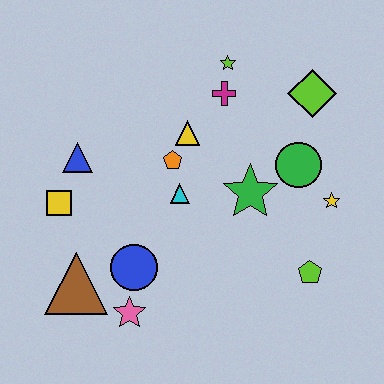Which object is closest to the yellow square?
The blue triangle is closest to the yellow square.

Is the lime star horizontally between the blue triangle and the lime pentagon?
Yes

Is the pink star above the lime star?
No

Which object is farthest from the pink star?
The lime diamond is farthest from the pink star.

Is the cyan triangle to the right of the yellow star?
No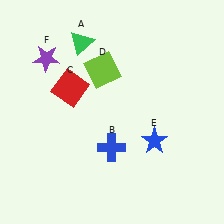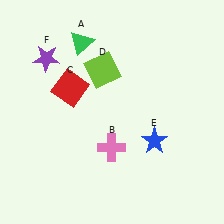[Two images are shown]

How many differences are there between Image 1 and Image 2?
There is 1 difference between the two images.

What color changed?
The cross (B) changed from blue in Image 1 to pink in Image 2.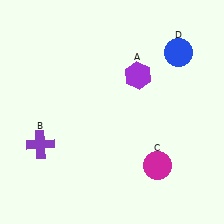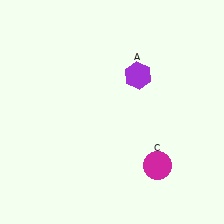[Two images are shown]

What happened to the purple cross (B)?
The purple cross (B) was removed in Image 2. It was in the bottom-left area of Image 1.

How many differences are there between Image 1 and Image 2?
There are 2 differences between the two images.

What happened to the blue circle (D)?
The blue circle (D) was removed in Image 2. It was in the top-right area of Image 1.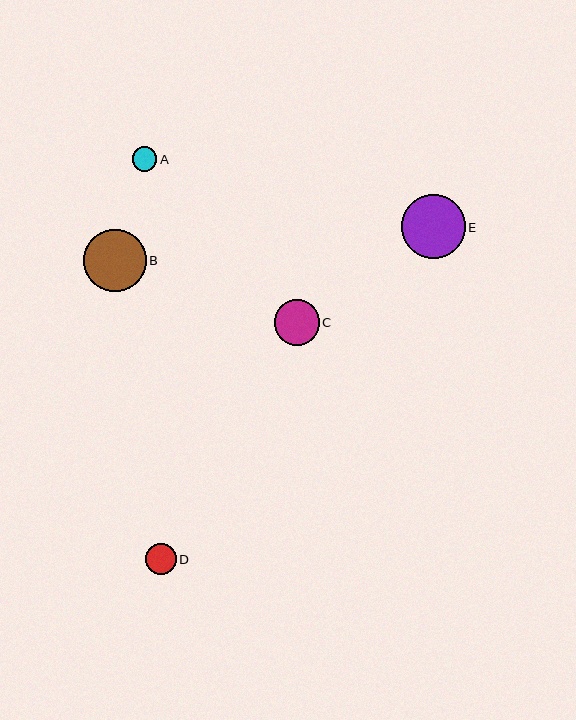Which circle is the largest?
Circle E is the largest with a size of approximately 64 pixels.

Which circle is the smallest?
Circle A is the smallest with a size of approximately 24 pixels.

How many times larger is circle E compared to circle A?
Circle E is approximately 2.6 times the size of circle A.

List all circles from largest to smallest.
From largest to smallest: E, B, C, D, A.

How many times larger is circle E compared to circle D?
Circle E is approximately 2.1 times the size of circle D.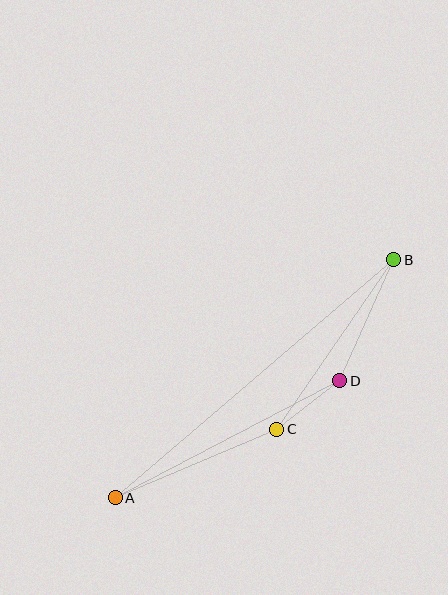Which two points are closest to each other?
Points C and D are closest to each other.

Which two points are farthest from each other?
Points A and B are farthest from each other.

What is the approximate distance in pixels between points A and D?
The distance between A and D is approximately 253 pixels.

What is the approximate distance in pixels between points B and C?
The distance between B and C is approximately 206 pixels.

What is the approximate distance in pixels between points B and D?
The distance between B and D is approximately 132 pixels.